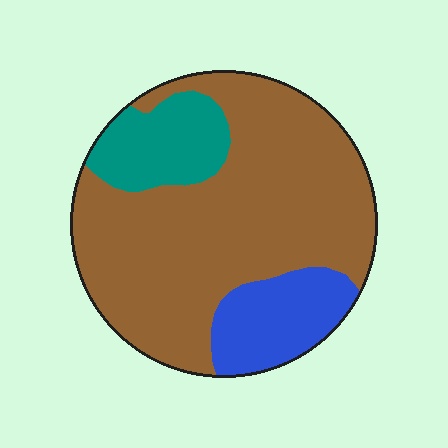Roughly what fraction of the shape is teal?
Teal takes up less than a sixth of the shape.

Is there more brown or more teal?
Brown.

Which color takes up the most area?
Brown, at roughly 70%.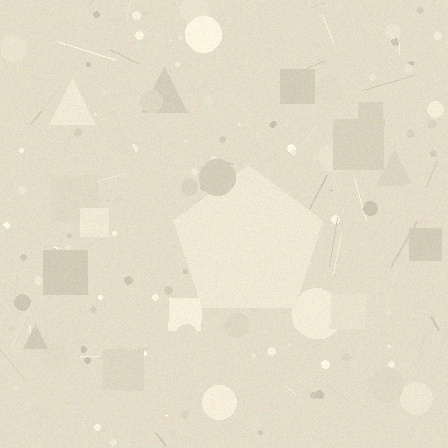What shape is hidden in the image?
A pentagon is hidden in the image.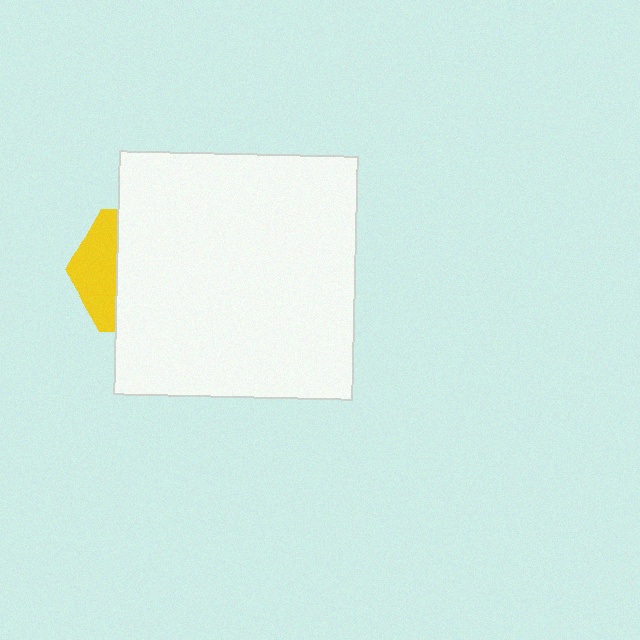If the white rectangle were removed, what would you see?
You would see the complete yellow hexagon.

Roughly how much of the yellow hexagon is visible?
A small part of it is visible (roughly 32%).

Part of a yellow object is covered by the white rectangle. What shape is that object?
It is a hexagon.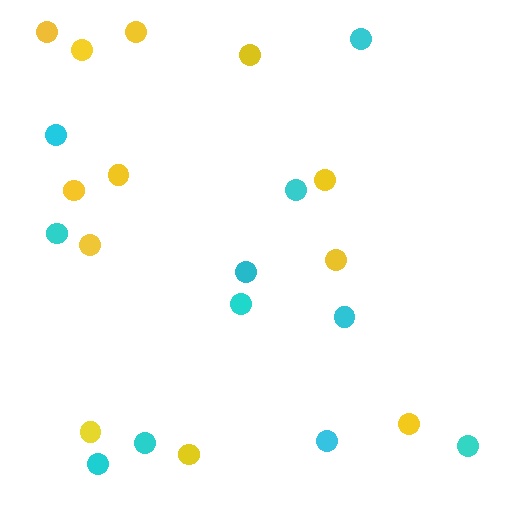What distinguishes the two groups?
There are 2 groups: one group of cyan circles (11) and one group of yellow circles (12).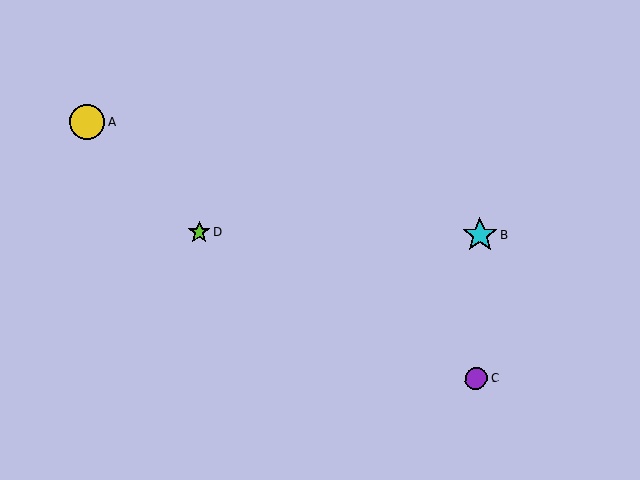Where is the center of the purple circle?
The center of the purple circle is at (476, 378).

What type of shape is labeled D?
Shape D is a lime star.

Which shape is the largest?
The yellow circle (labeled A) is the largest.